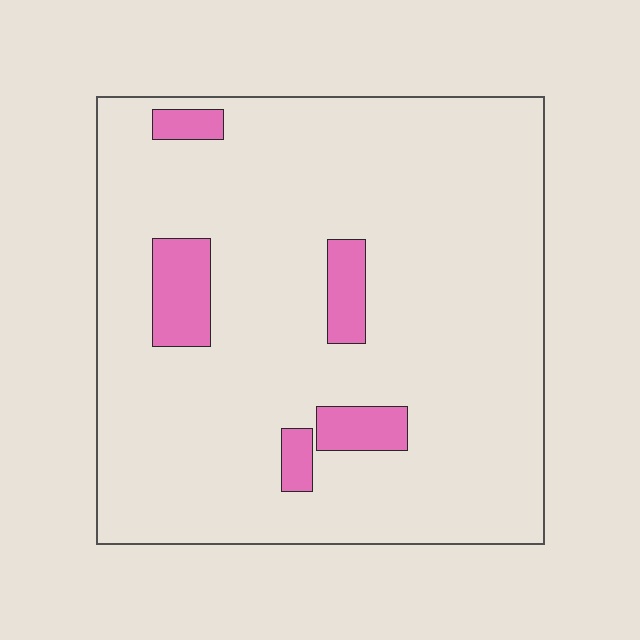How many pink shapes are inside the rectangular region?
5.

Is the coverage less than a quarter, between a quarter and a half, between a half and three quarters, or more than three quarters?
Less than a quarter.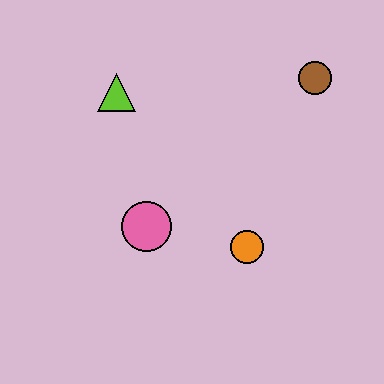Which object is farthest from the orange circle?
The lime triangle is farthest from the orange circle.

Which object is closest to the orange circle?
The pink circle is closest to the orange circle.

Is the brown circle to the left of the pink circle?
No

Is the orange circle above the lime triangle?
No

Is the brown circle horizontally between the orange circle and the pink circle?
No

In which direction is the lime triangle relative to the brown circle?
The lime triangle is to the left of the brown circle.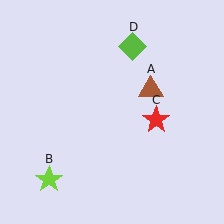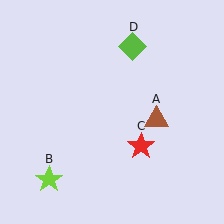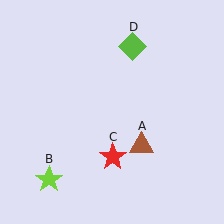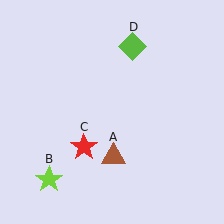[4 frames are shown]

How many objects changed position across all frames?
2 objects changed position: brown triangle (object A), red star (object C).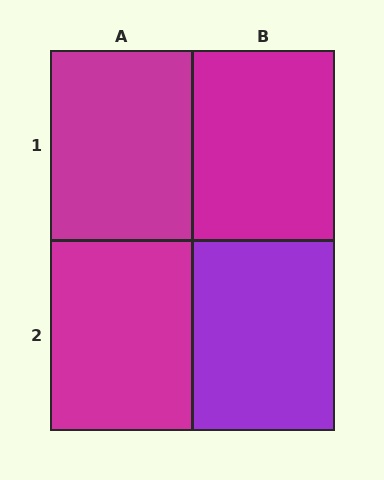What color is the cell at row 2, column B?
Purple.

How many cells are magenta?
3 cells are magenta.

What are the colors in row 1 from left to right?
Magenta, magenta.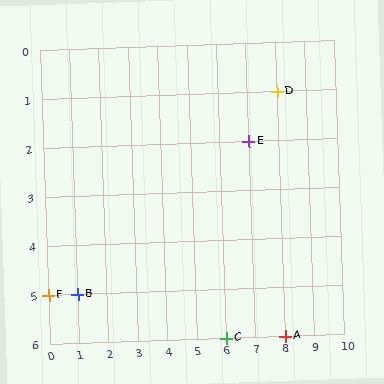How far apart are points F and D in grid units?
Points F and D are 8 columns and 4 rows apart (about 8.9 grid units diagonally).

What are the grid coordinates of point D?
Point D is at grid coordinates (8, 1).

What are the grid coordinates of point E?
Point E is at grid coordinates (7, 2).